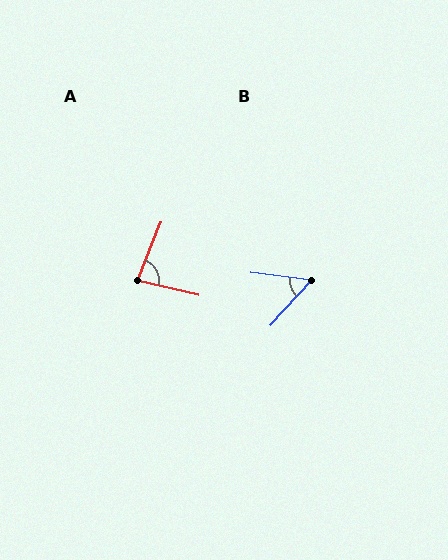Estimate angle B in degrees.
Approximately 55 degrees.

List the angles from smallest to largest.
B (55°), A (82°).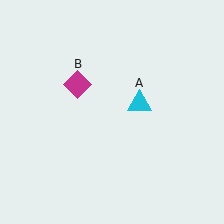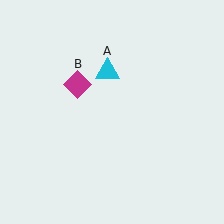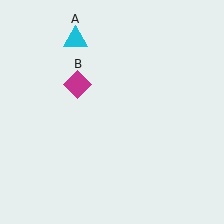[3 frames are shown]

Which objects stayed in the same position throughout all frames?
Magenta diamond (object B) remained stationary.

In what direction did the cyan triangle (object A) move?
The cyan triangle (object A) moved up and to the left.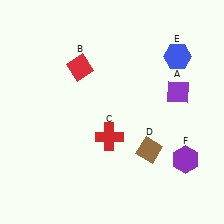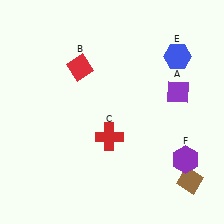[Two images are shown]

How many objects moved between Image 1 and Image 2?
1 object moved between the two images.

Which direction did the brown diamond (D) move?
The brown diamond (D) moved right.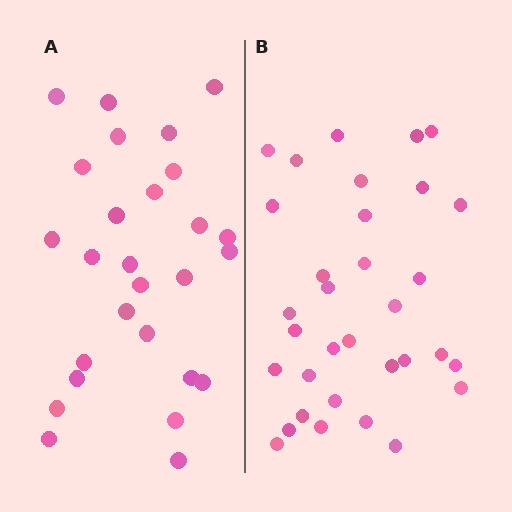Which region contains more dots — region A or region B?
Region B (the right region) has more dots.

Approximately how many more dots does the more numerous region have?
Region B has about 6 more dots than region A.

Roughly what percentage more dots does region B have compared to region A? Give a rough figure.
About 20% more.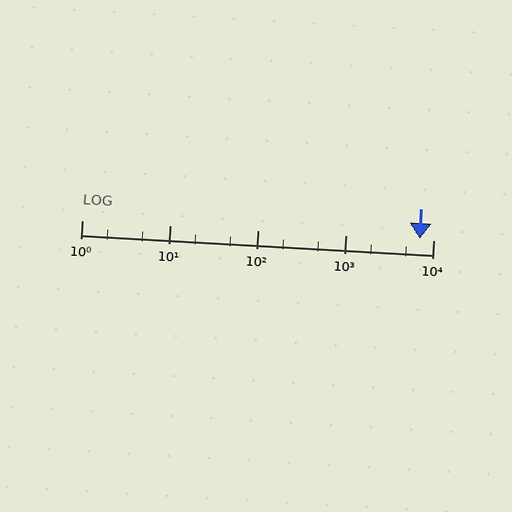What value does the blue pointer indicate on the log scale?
The pointer indicates approximately 7000.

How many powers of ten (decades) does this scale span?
The scale spans 4 decades, from 1 to 10000.